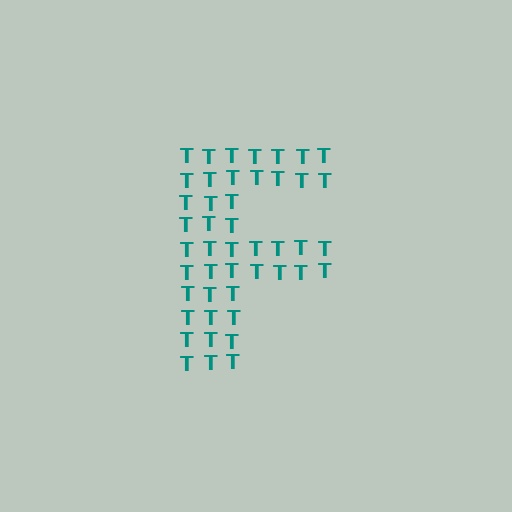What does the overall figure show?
The overall figure shows the letter F.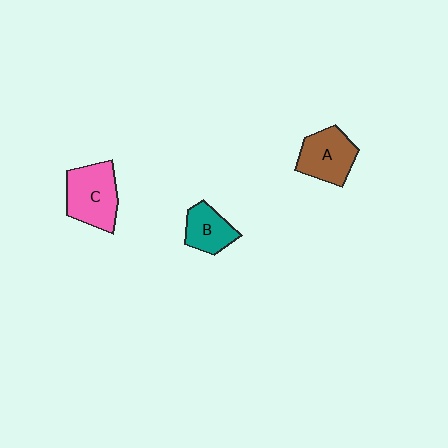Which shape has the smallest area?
Shape B (teal).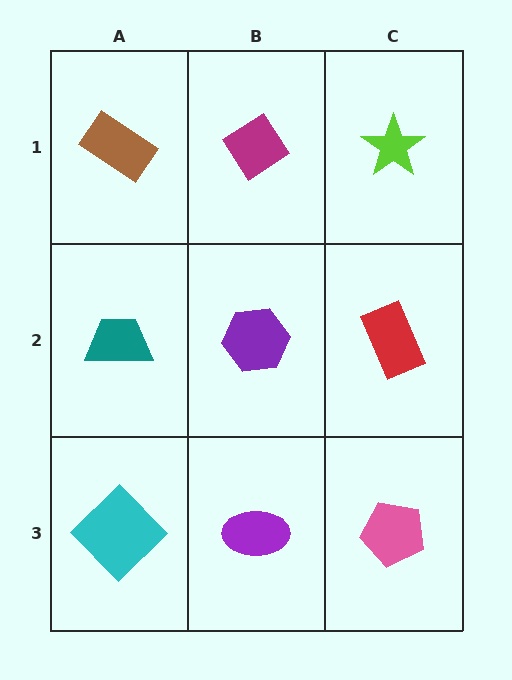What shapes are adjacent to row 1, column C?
A red rectangle (row 2, column C), a magenta diamond (row 1, column B).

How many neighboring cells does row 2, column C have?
3.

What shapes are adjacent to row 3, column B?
A purple hexagon (row 2, column B), a cyan diamond (row 3, column A), a pink pentagon (row 3, column C).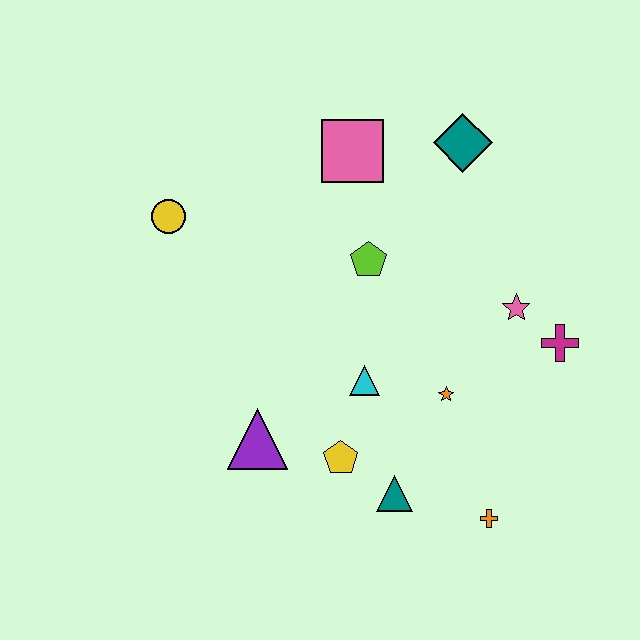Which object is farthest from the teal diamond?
The orange cross is farthest from the teal diamond.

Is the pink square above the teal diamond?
No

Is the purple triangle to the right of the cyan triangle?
No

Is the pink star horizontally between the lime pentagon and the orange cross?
No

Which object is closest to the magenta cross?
The pink star is closest to the magenta cross.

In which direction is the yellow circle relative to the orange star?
The yellow circle is to the left of the orange star.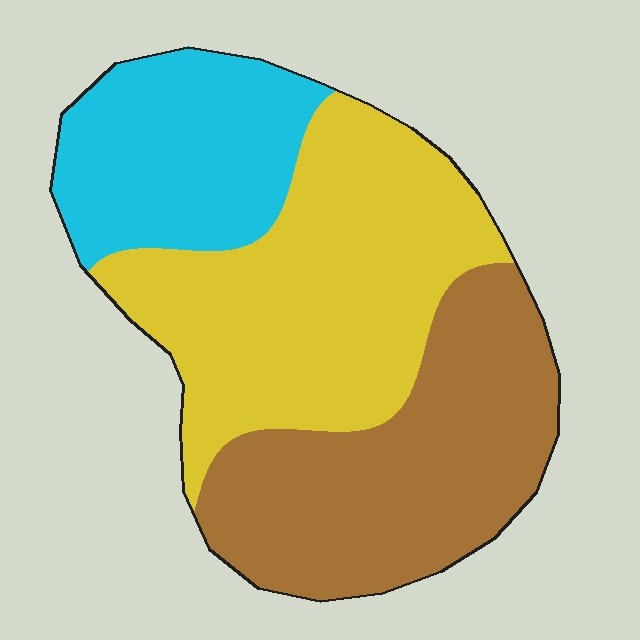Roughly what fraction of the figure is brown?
Brown covers 36% of the figure.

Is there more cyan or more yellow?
Yellow.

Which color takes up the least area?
Cyan, at roughly 25%.